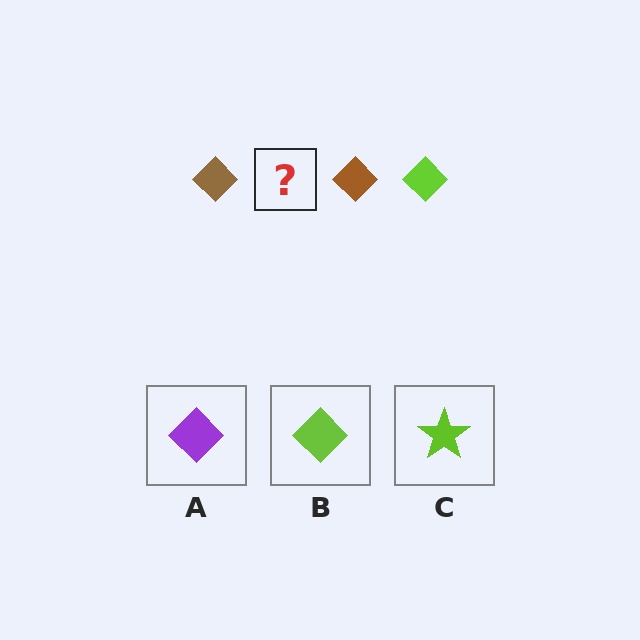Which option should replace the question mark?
Option B.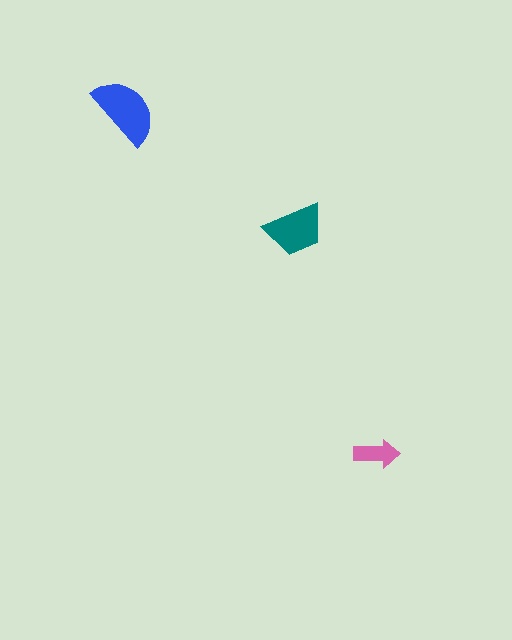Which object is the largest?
The blue semicircle.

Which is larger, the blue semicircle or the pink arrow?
The blue semicircle.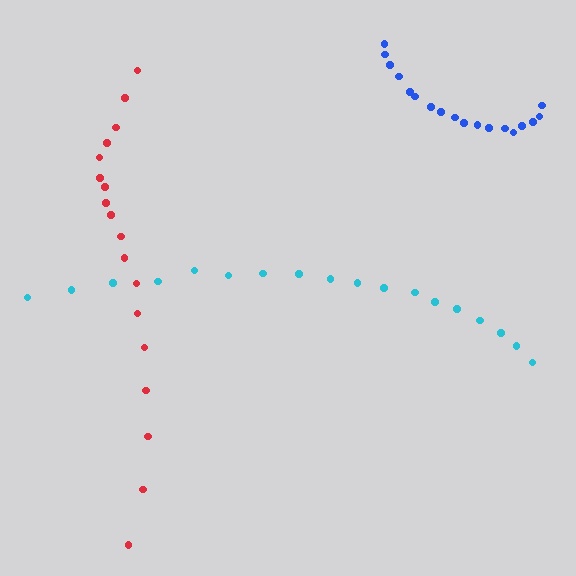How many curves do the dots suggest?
There are 3 distinct paths.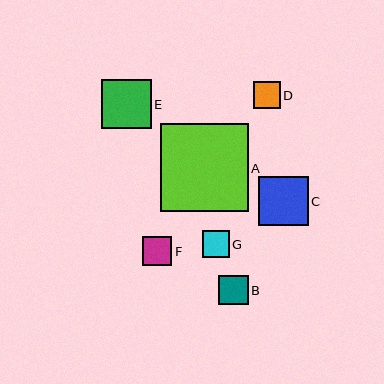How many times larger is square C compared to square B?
Square C is approximately 1.7 times the size of square B.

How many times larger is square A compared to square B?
Square A is approximately 3.0 times the size of square B.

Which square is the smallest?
Square G is the smallest with a size of approximately 26 pixels.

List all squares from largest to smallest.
From largest to smallest: A, C, E, F, B, D, G.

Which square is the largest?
Square A is the largest with a size of approximately 88 pixels.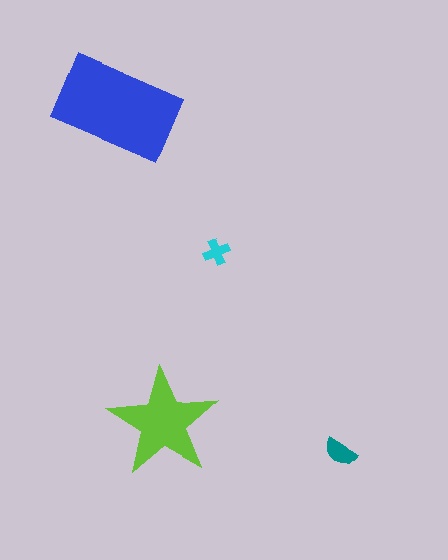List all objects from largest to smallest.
The blue rectangle, the lime star, the teal semicircle, the cyan cross.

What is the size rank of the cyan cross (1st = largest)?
4th.